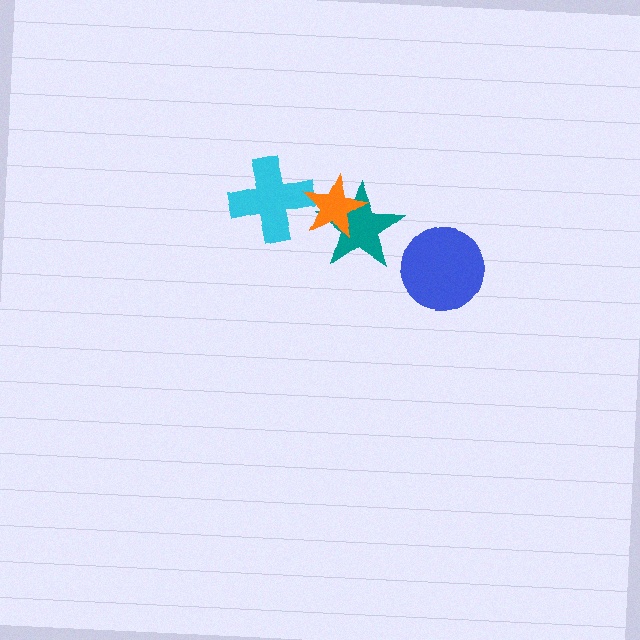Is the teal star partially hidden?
Yes, it is partially covered by another shape.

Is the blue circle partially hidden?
No, no other shape covers it.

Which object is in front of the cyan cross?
The orange star is in front of the cyan cross.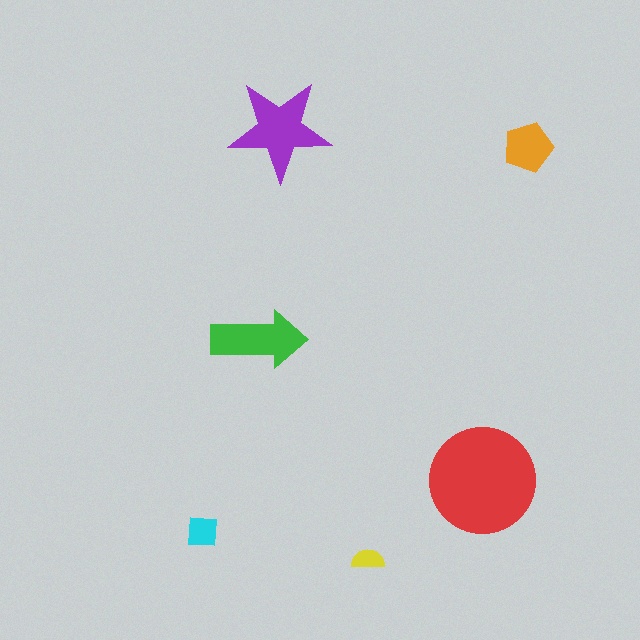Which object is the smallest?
The yellow semicircle.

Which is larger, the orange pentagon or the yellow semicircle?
The orange pentagon.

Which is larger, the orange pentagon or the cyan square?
The orange pentagon.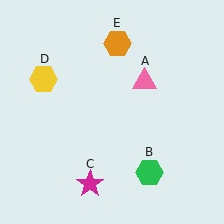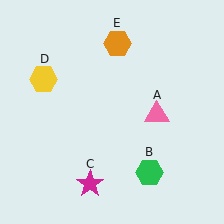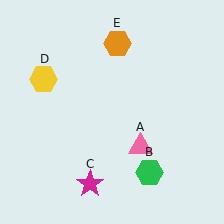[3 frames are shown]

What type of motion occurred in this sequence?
The pink triangle (object A) rotated clockwise around the center of the scene.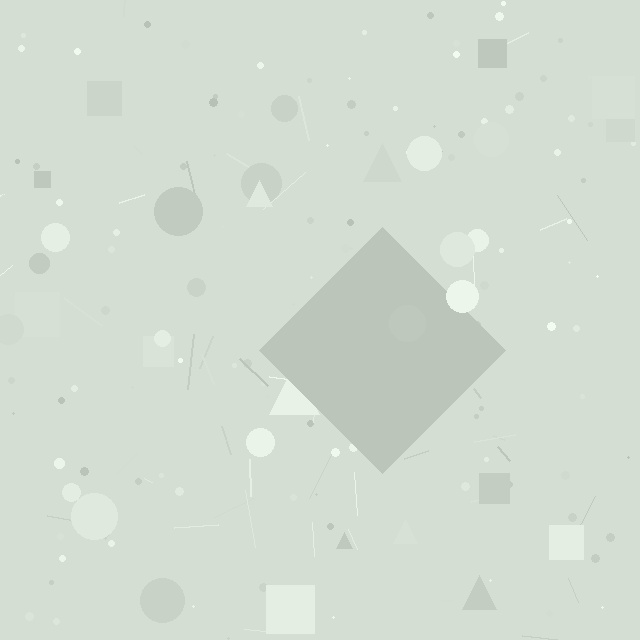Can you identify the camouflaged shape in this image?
The camouflaged shape is a diamond.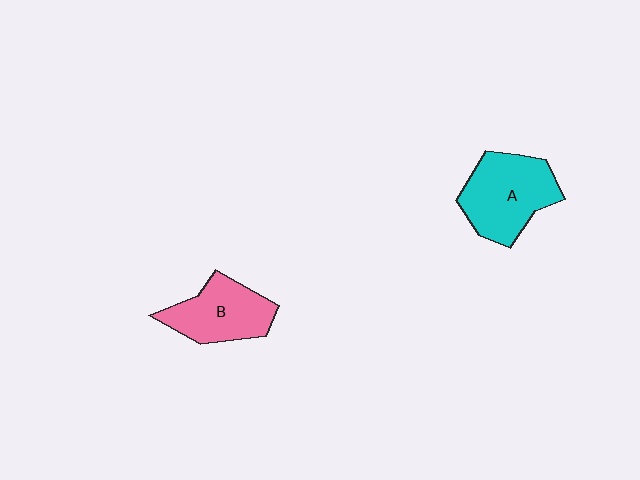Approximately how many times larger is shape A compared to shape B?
Approximately 1.2 times.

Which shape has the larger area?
Shape A (cyan).